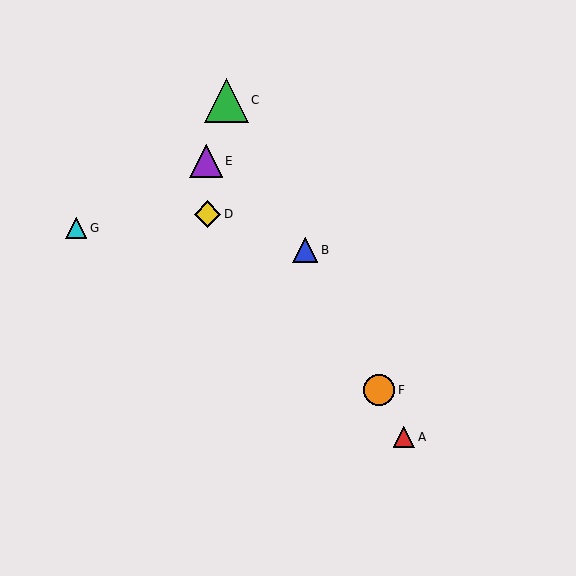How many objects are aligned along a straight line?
4 objects (A, B, C, F) are aligned along a straight line.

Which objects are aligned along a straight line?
Objects A, B, C, F are aligned along a straight line.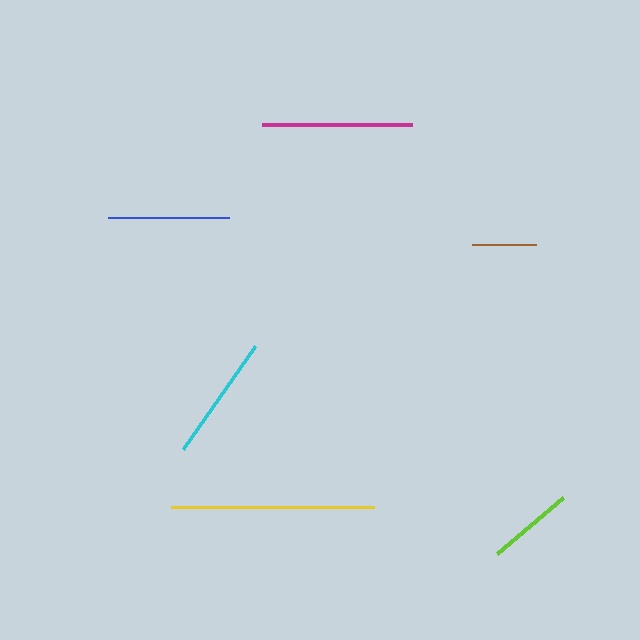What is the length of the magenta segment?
The magenta segment is approximately 150 pixels long.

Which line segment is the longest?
The yellow line is the longest at approximately 203 pixels.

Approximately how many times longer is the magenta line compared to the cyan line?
The magenta line is approximately 1.2 times the length of the cyan line.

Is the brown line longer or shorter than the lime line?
The lime line is longer than the brown line.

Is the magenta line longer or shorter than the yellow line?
The yellow line is longer than the magenta line.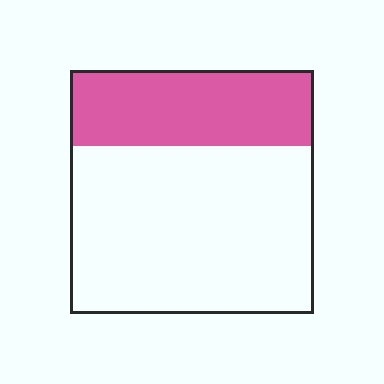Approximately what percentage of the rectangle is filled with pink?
Approximately 30%.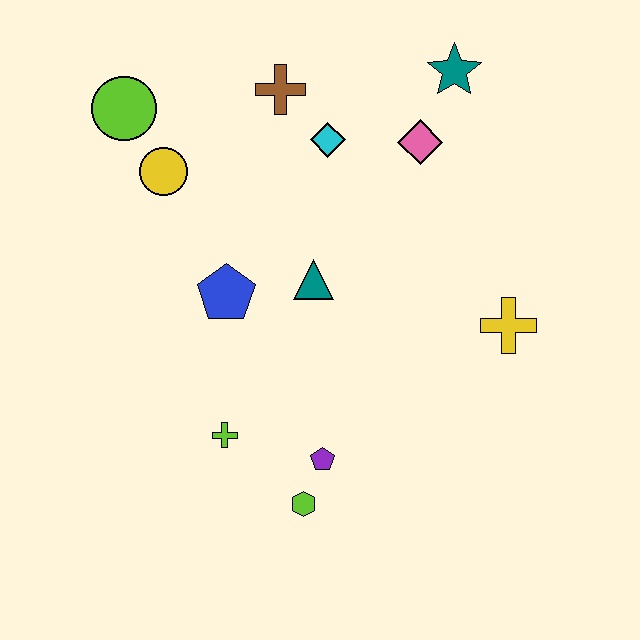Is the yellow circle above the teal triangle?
Yes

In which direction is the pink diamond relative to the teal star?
The pink diamond is below the teal star.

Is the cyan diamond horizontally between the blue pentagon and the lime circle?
No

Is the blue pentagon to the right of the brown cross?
No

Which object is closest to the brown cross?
The cyan diamond is closest to the brown cross.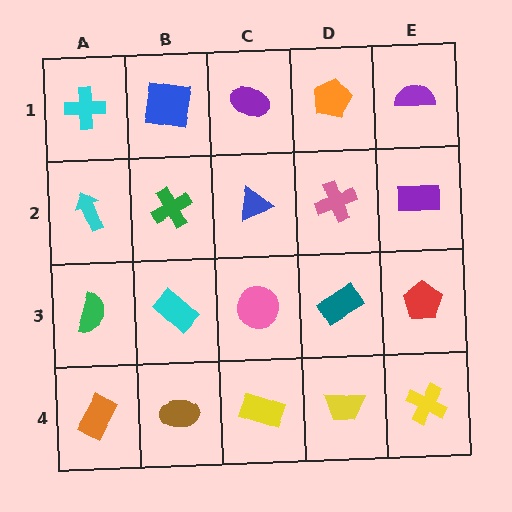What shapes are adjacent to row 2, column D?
An orange pentagon (row 1, column D), a teal rectangle (row 3, column D), a blue triangle (row 2, column C), a purple rectangle (row 2, column E).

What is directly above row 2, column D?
An orange pentagon.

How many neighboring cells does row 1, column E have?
2.